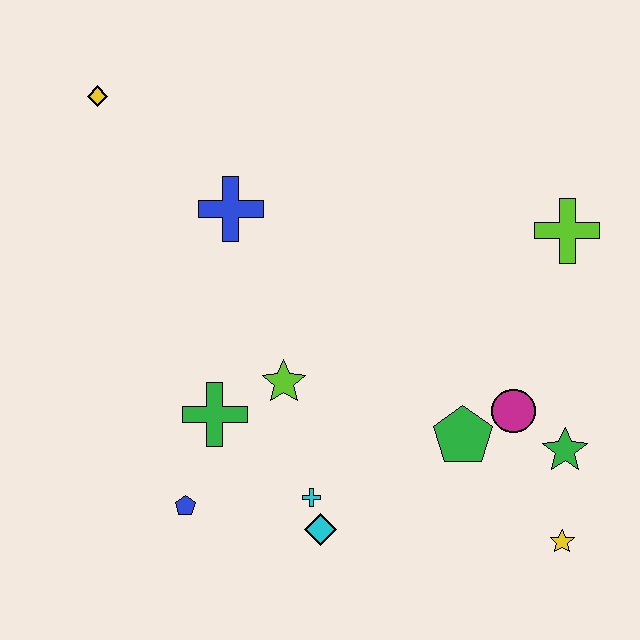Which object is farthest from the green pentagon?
The yellow diamond is farthest from the green pentagon.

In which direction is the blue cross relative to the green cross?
The blue cross is above the green cross.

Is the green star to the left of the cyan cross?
No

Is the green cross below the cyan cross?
No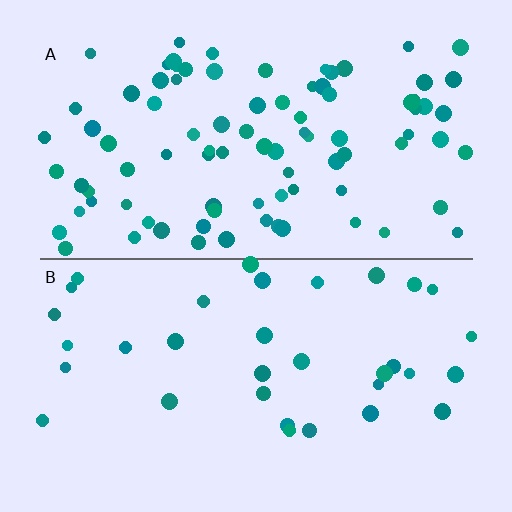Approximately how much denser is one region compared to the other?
Approximately 2.6× — region A over region B.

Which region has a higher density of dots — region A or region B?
A (the top).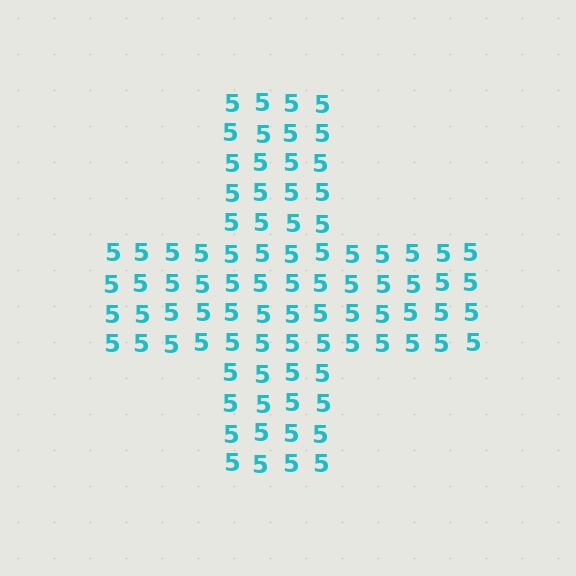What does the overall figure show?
The overall figure shows a cross.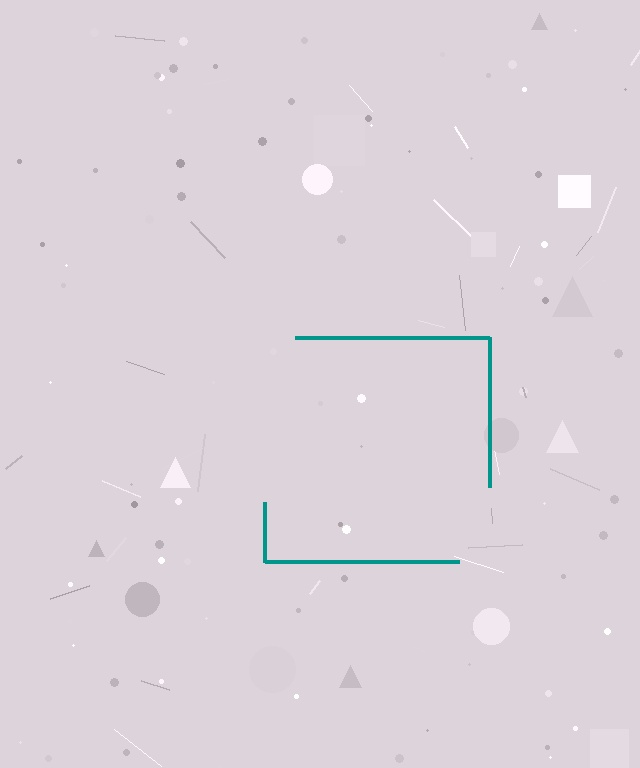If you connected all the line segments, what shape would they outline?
They would outline a square.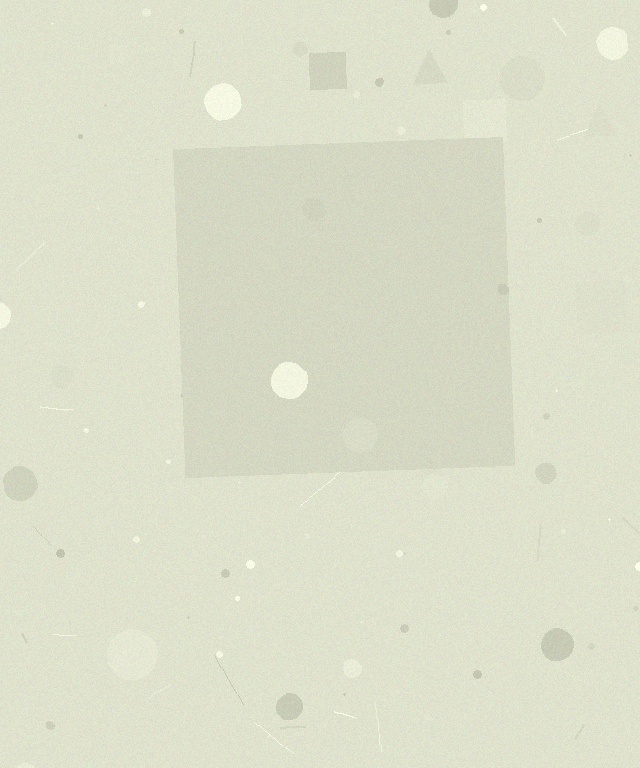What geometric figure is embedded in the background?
A square is embedded in the background.